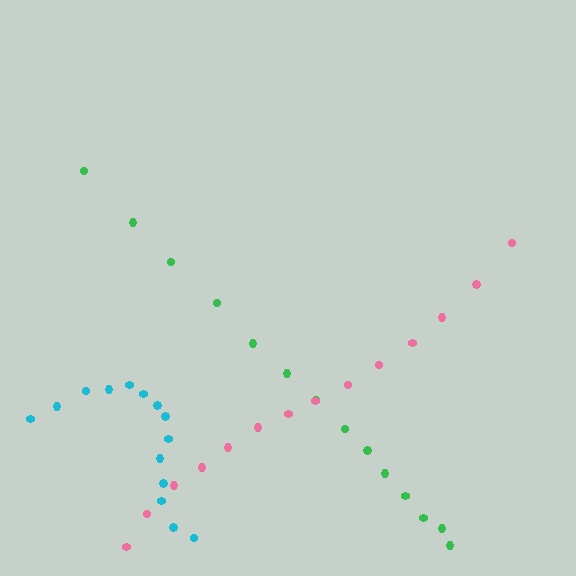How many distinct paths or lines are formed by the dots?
There are 3 distinct paths.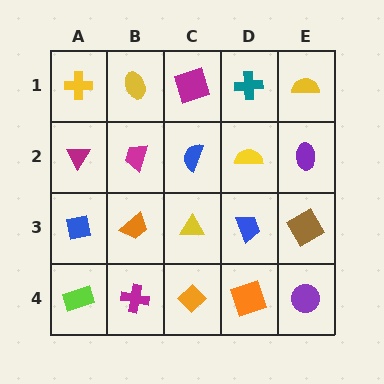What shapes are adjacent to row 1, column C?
A blue semicircle (row 2, column C), a yellow ellipse (row 1, column B), a teal cross (row 1, column D).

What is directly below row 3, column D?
An orange square.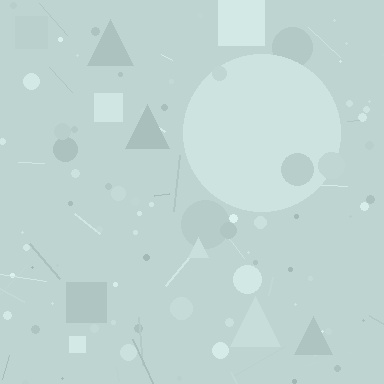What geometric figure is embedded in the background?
A circle is embedded in the background.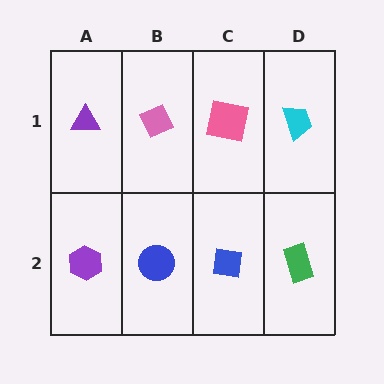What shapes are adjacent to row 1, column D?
A green rectangle (row 2, column D), a pink square (row 1, column C).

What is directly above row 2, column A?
A purple triangle.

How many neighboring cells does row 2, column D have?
2.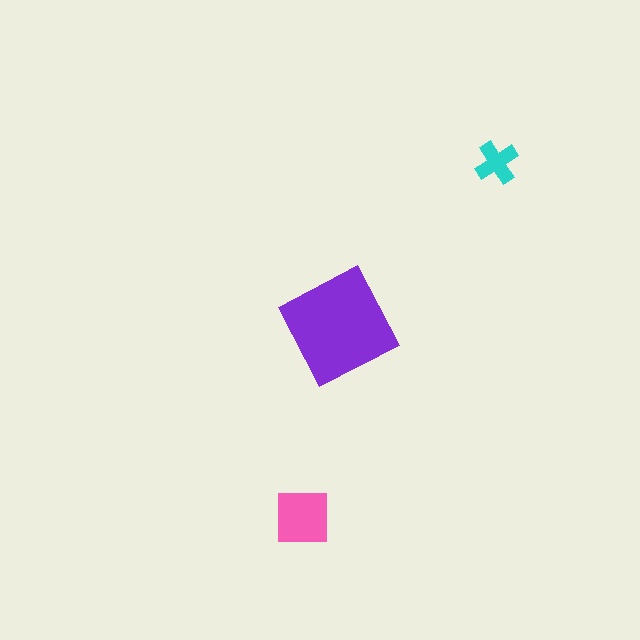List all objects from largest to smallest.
The purple diamond, the pink square, the cyan cross.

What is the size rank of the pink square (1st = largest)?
2nd.